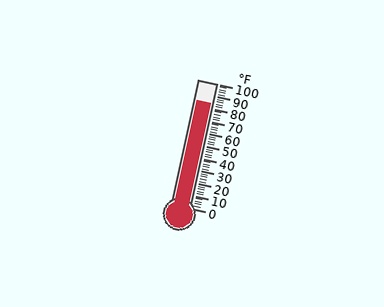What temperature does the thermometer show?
The thermometer shows approximately 84°F.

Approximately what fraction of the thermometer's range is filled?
The thermometer is filled to approximately 85% of its range.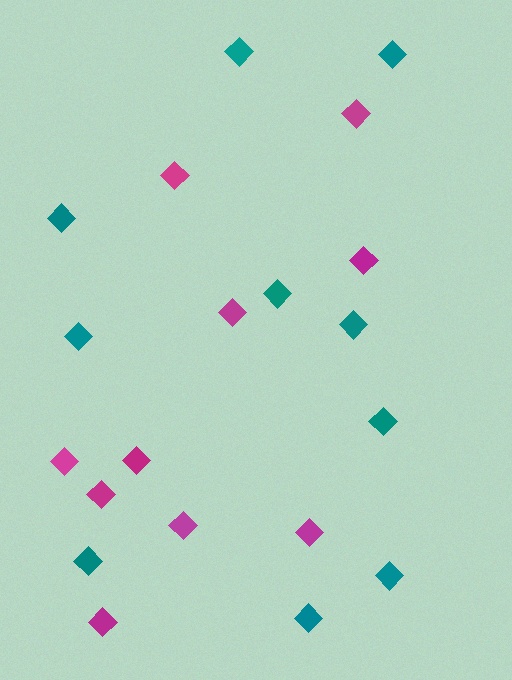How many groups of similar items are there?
There are 2 groups: one group of teal diamonds (10) and one group of magenta diamonds (10).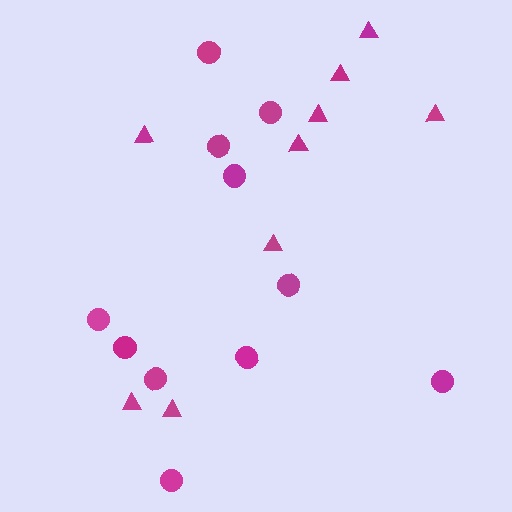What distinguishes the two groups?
There are 2 groups: one group of circles (11) and one group of triangles (9).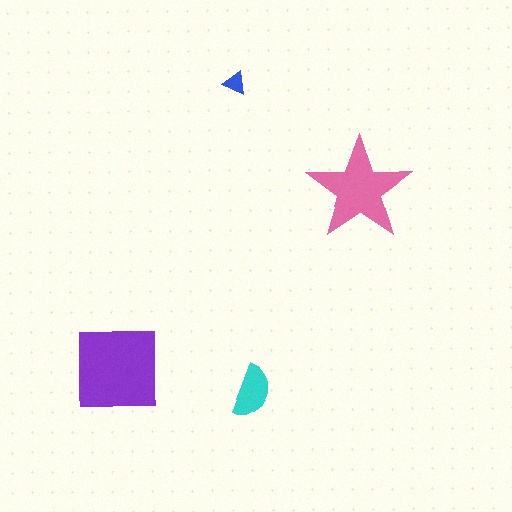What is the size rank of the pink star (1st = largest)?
2nd.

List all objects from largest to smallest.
The purple square, the pink star, the cyan semicircle, the blue triangle.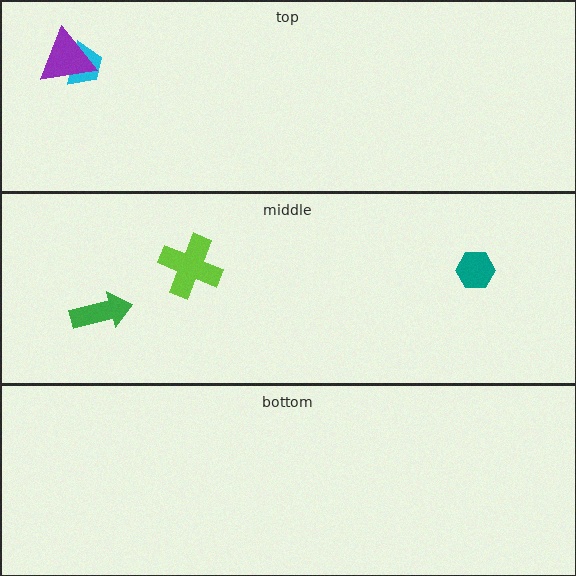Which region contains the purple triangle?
The top region.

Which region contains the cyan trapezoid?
The top region.